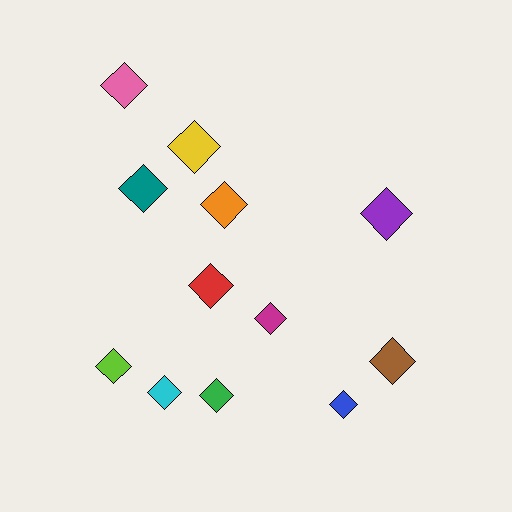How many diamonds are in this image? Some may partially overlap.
There are 12 diamonds.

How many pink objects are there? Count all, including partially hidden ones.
There is 1 pink object.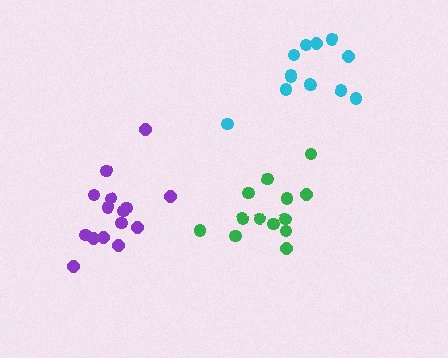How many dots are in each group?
Group 1: 15 dots, Group 2: 13 dots, Group 3: 13 dots (41 total).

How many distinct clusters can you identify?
There are 3 distinct clusters.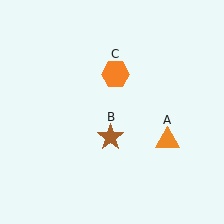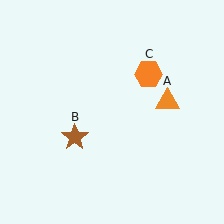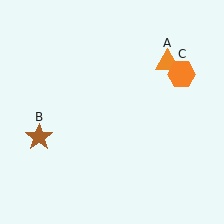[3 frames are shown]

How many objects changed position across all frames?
3 objects changed position: orange triangle (object A), brown star (object B), orange hexagon (object C).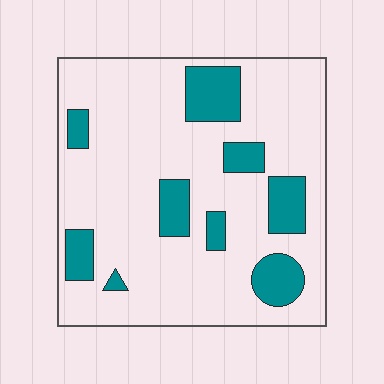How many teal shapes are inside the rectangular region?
9.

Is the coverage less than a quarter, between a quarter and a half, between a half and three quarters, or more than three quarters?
Less than a quarter.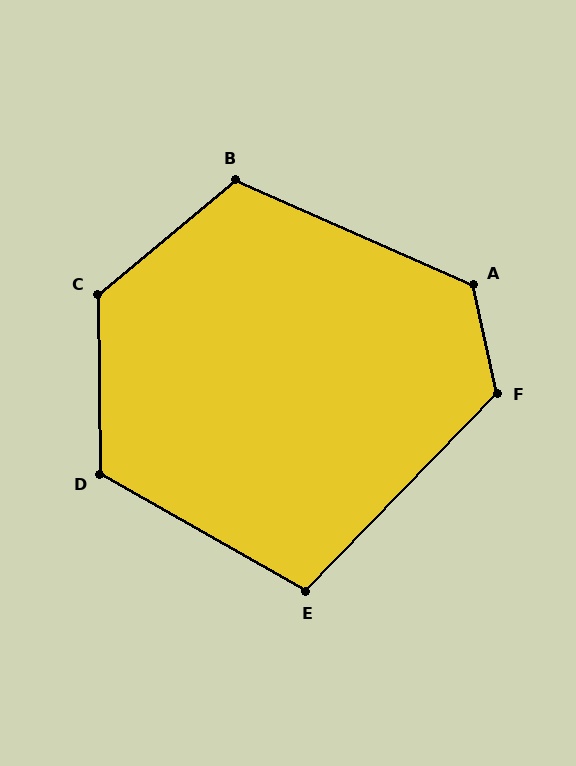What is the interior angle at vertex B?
Approximately 116 degrees (obtuse).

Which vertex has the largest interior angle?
C, at approximately 129 degrees.